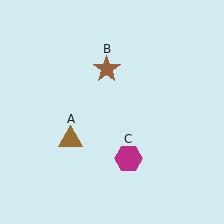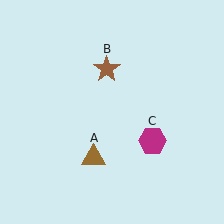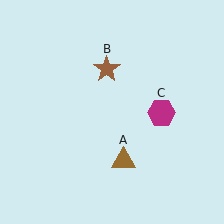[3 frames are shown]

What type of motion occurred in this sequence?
The brown triangle (object A), magenta hexagon (object C) rotated counterclockwise around the center of the scene.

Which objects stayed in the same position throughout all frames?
Brown star (object B) remained stationary.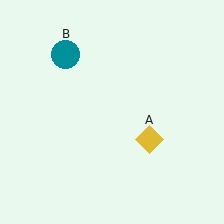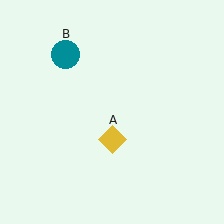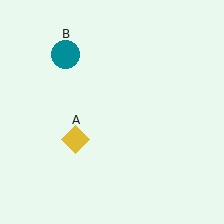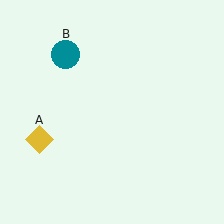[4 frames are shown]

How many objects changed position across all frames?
1 object changed position: yellow diamond (object A).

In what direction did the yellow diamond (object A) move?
The yellow diamond (object A) moved left.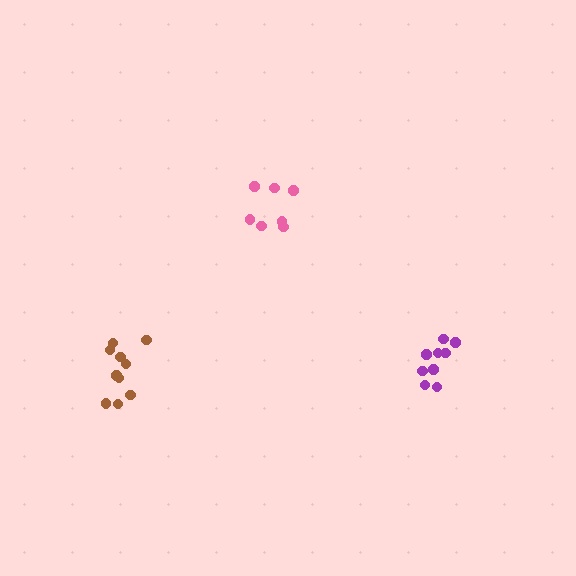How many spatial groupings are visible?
There are 3 spatial groupings.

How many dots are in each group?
Group 1: 7 dots, Group 2: 9 dots, Group 3: 10 dots (26 total).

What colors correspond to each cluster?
The clusters are colored: pink, purple, brown.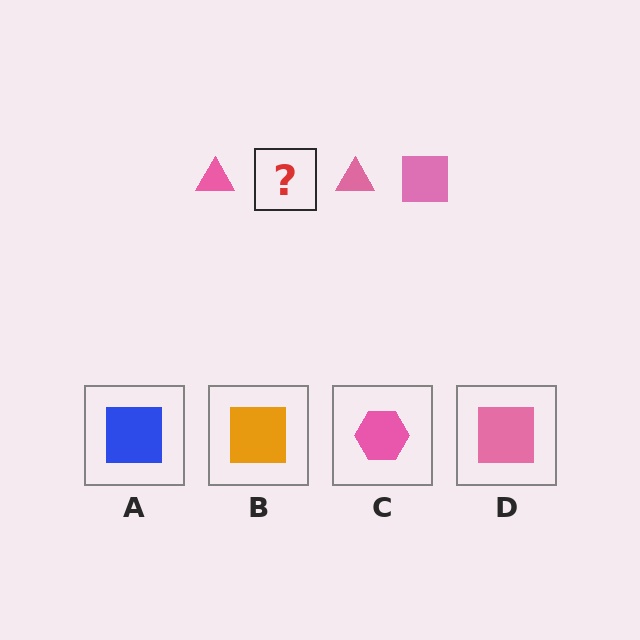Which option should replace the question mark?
Option D.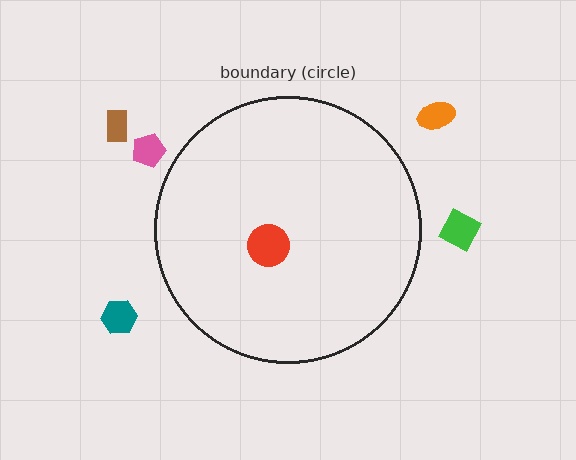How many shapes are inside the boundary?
1 inside, 5 outside.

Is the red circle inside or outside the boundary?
Inside.